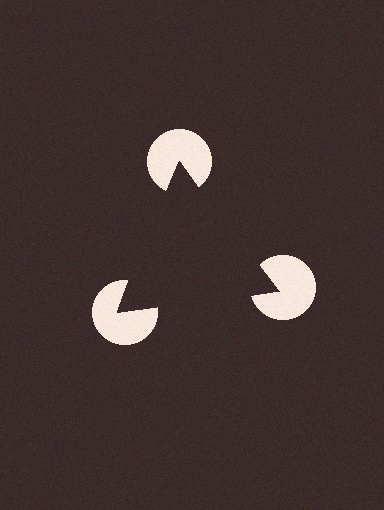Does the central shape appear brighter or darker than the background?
It typically appears slightly darker than the background, even though no actual brightness change is drawn.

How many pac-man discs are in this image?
There are 3 — one at each vertex of the illusory triangle.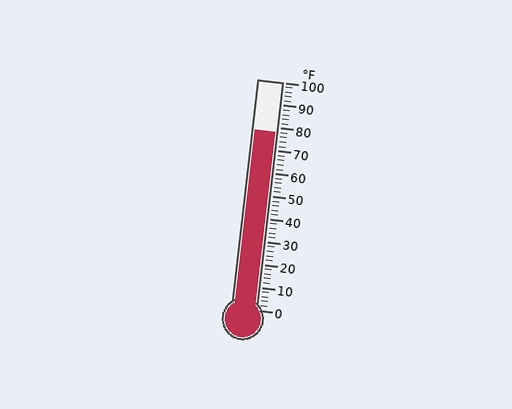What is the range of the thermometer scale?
The thermometer scale ranges from 0°F to 100°F.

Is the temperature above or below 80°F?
The temperature is below 80°F.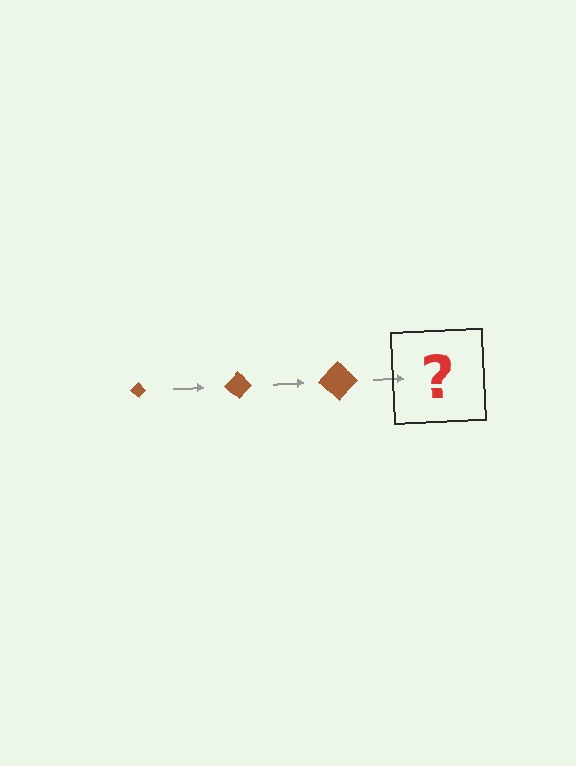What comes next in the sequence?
The next element should be a brown diamond, larger than the previous one.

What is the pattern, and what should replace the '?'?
The pattern is that the diamond gets progressively larger each step. The '?' should be a brown diamond, larger than the previous one.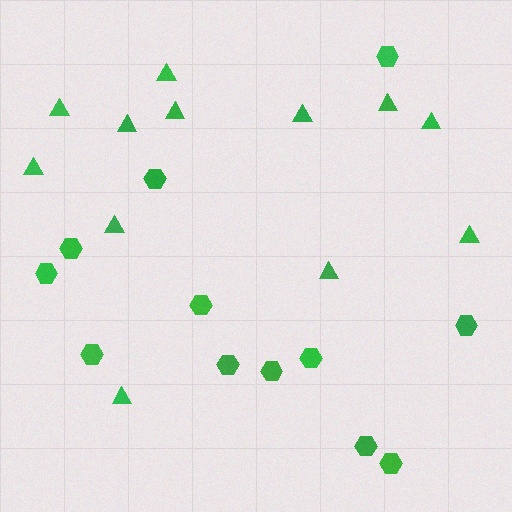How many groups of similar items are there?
There are 2 groups: one group of triangles (12) and one group of hexagons (12).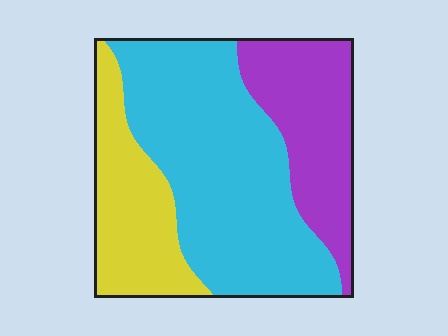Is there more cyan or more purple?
Cyan.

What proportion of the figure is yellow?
Yellow covers about 25% of the figure.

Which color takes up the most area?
Cyan, at roughly 50%.